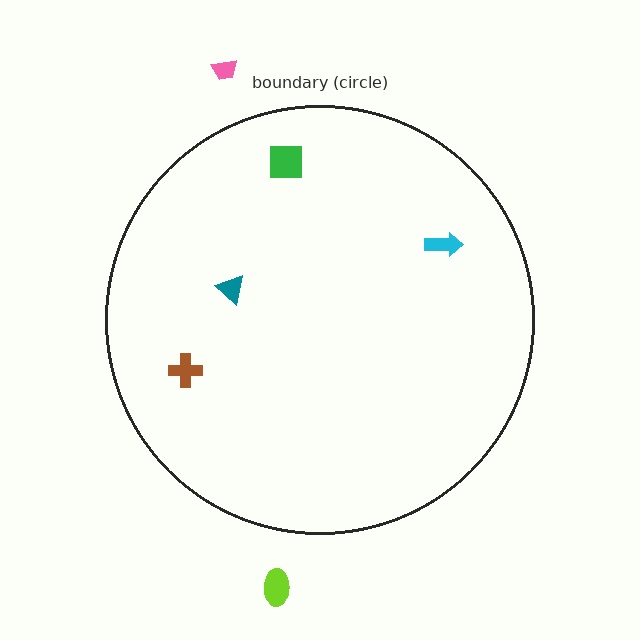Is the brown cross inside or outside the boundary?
Inside.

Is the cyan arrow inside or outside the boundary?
Inside.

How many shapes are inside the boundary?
4 inside, 2 outside.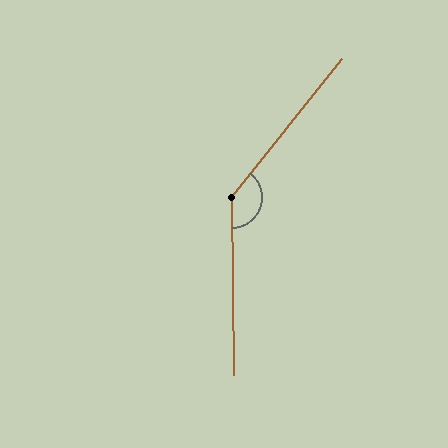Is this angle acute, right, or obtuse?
It is obtuse.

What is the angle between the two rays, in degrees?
Approximately 141 degrees.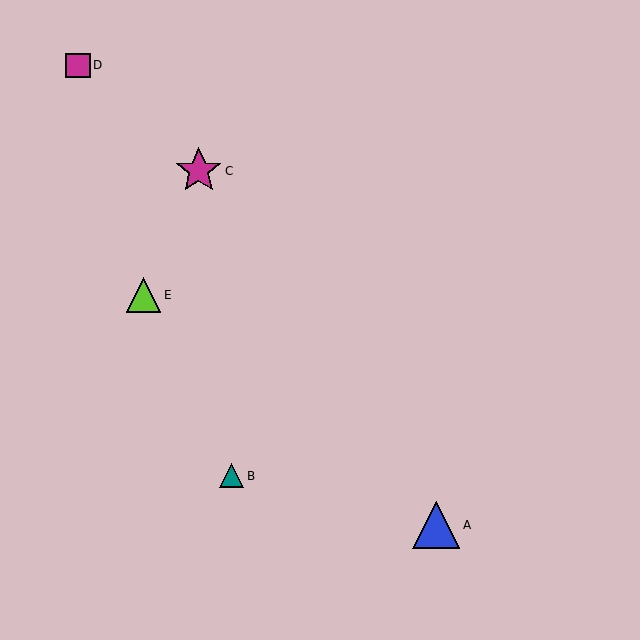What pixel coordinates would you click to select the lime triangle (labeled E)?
Click at (143, 295) to select the lime triangle E.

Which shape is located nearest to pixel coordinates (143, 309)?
The lime triangle (labeled E) at (143, 295) is nearest to that location.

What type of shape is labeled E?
Shape E is a lime triangle.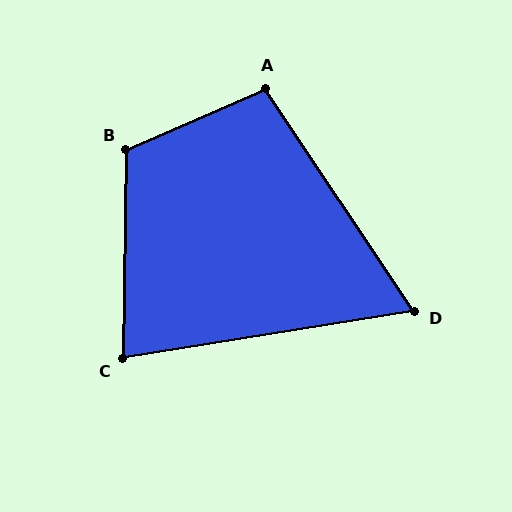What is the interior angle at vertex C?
Approximately 80 degrees (acute).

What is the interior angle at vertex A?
Approximately 100 degrees (obtuse).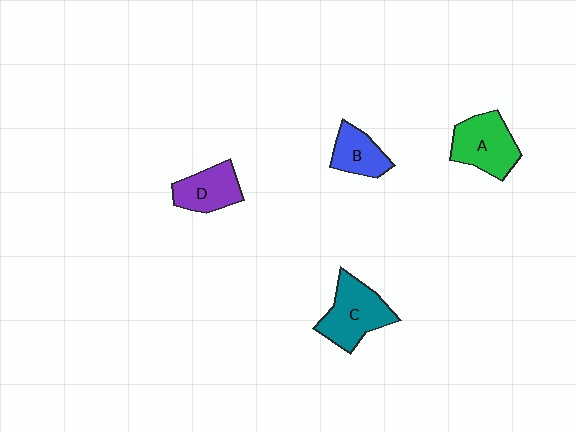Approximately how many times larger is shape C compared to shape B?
Approximately 1.6 times.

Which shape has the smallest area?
Shape B (blue).